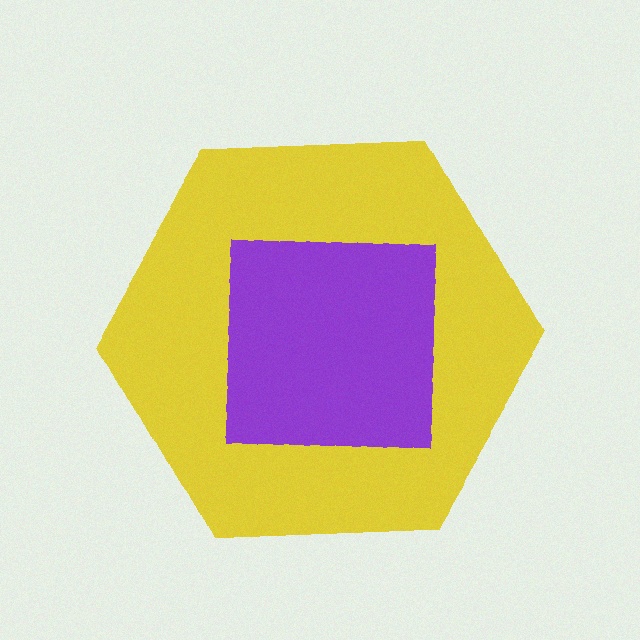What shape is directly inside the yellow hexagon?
The purple square.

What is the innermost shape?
The purple square.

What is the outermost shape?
The yellow hexagon.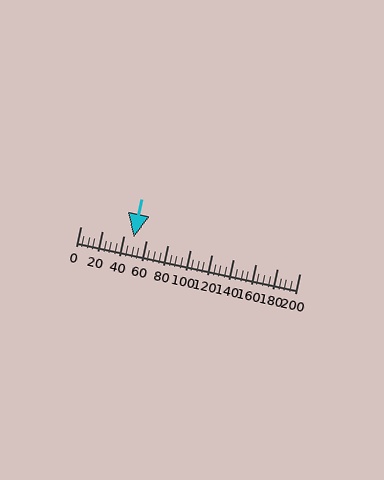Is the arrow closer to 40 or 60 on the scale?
The arrow is closer to 40.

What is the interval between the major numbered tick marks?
The major tick marks are spaced 20 units apart.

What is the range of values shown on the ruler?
The ruler shows values from 0 to 200.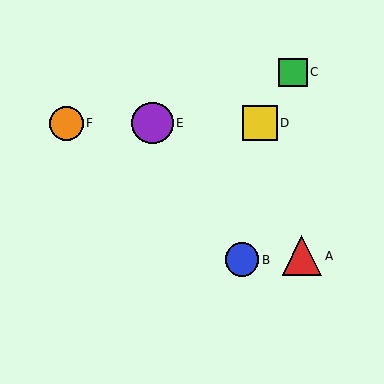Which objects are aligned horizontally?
Objects D, E, F are aligned horizontally.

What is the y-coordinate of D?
Object D is at y≈123.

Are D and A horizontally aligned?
No, D is at y≈123 and A is at y≈256.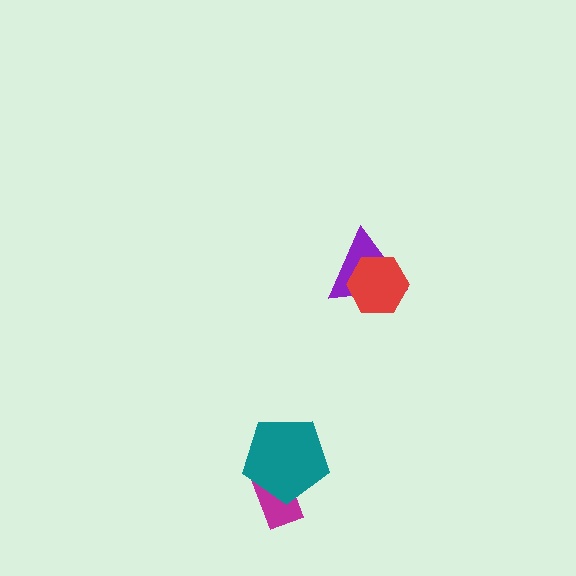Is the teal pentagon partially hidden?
No, no other shape covers it.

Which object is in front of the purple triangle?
The red hexagon is in front of the purple triangle.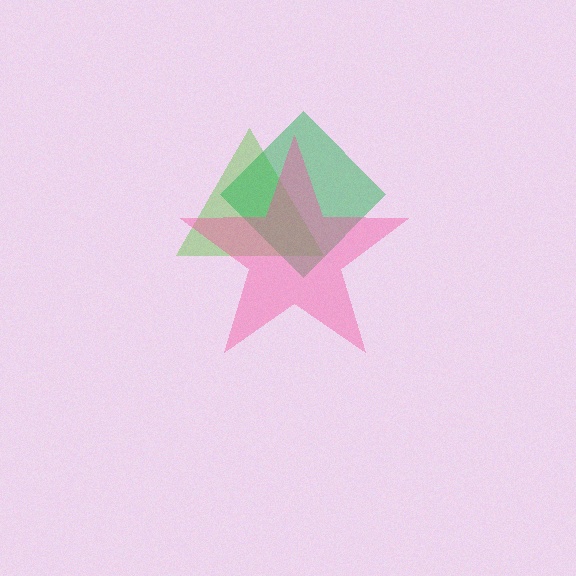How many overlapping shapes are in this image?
There are 3 overlapping shapes in the image.